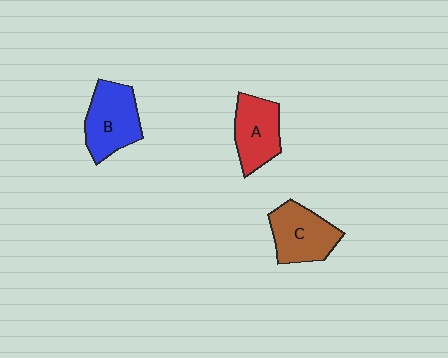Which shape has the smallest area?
Shape A (red).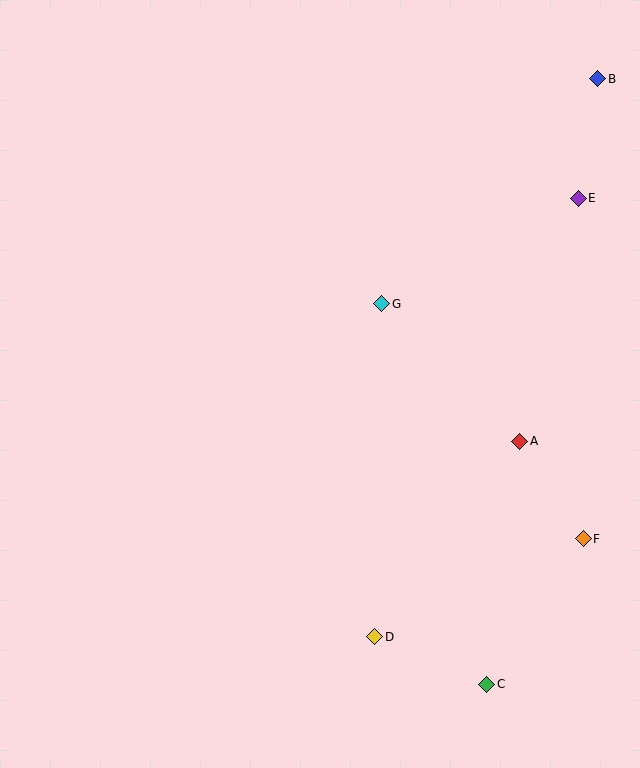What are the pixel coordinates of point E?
Point E is at (578, 198).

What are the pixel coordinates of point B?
Point B is at (598, 79).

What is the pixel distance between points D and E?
The distance between D and E is 483 pixels.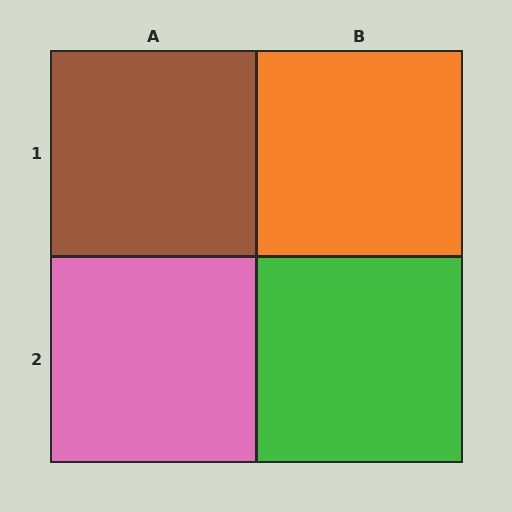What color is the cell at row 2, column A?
Pink.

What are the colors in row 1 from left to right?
Brown, orange.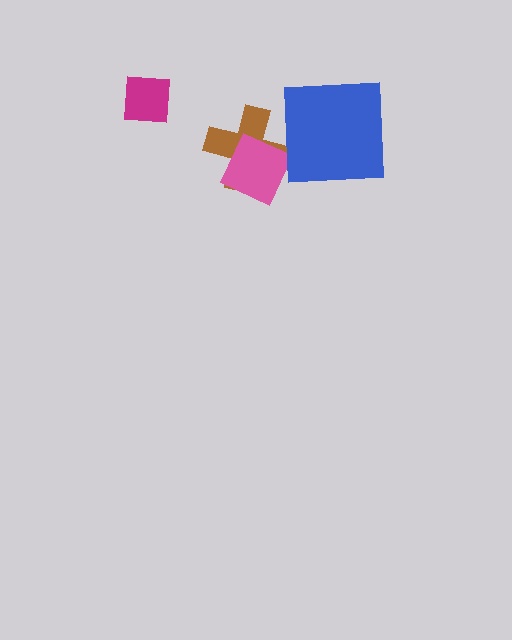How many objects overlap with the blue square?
0 objects overlap with the blue square.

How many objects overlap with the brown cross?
1 object overlaps with the brown cross.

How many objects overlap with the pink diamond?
1 object overlaps with the pink diamond.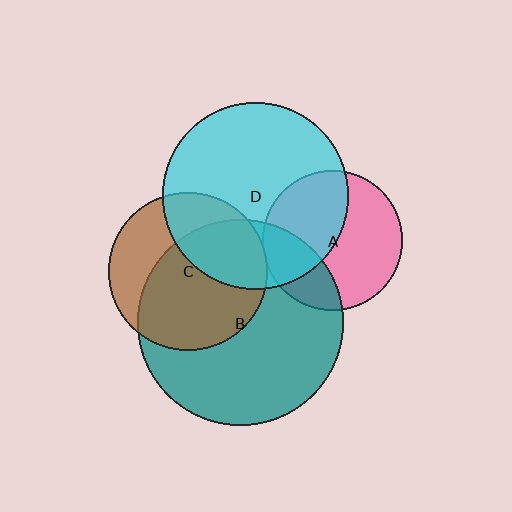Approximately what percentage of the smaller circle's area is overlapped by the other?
Approximately 65%.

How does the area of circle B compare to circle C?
Approximately 1.7 times.